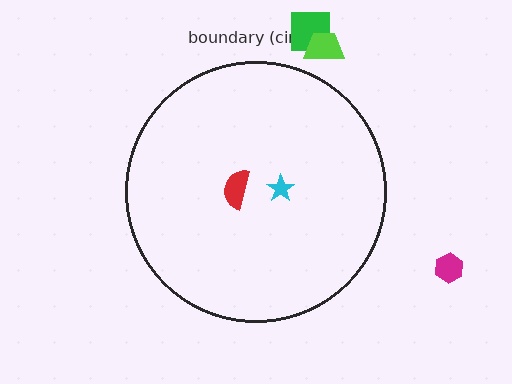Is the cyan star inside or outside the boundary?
Inside.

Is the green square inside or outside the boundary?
Outside.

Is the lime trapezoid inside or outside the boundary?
Outside.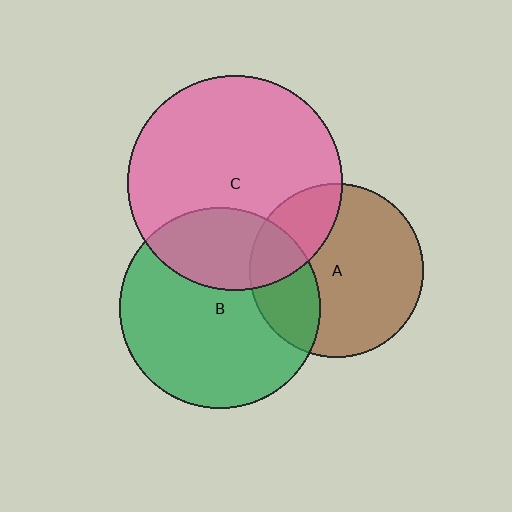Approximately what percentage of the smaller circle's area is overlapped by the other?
Approximately 25%.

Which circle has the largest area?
Circle C (pink).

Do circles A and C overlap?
Yes.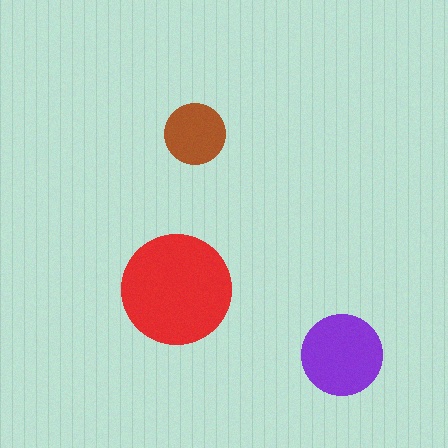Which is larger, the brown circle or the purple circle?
The purple one.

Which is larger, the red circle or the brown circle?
The red one.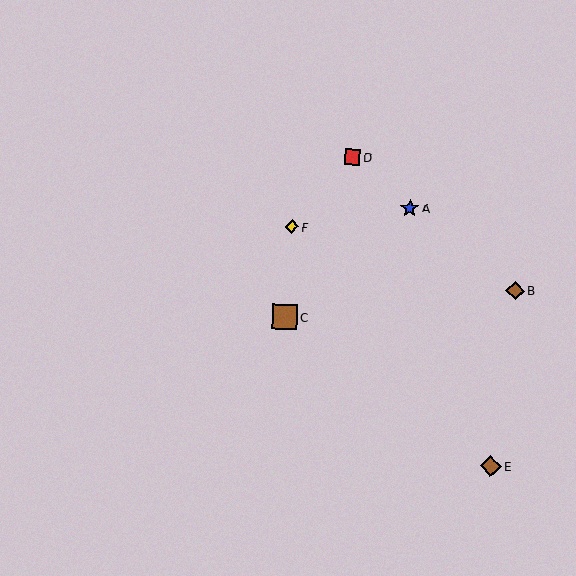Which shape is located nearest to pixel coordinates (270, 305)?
The brown square (labeled C) at (285, 317) is nearest to that location.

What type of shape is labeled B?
Shape B is a brown diamond.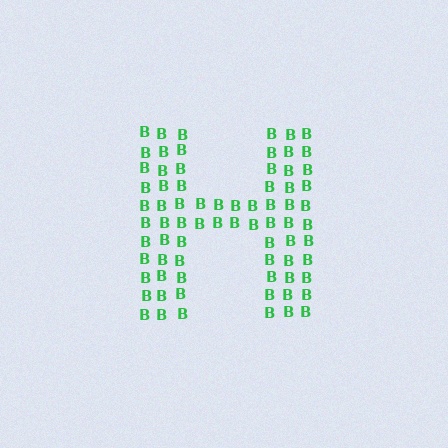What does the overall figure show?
The overall figure shows the letter H.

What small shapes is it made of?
It is made of small letter B's.